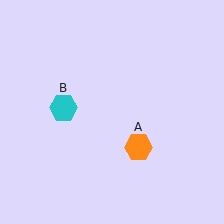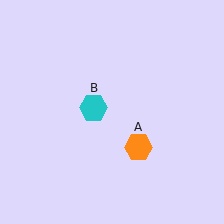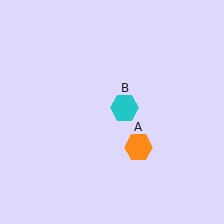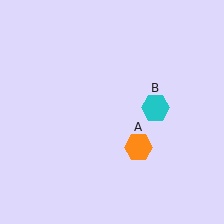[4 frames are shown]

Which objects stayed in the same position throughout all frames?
Orange hexagon (object A) remained stationary.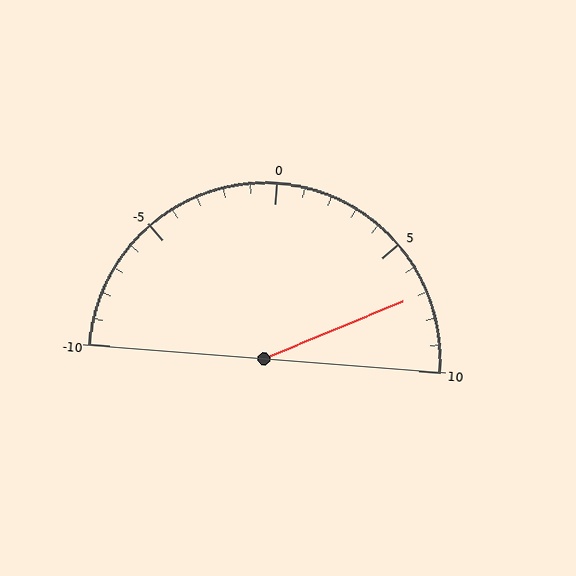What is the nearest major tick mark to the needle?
The nearest major tick mark is 5.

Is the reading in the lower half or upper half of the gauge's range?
The reading is in the upper half of the range (-10 to 10).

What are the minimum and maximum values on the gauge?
The gauge ranges from -10 to 10.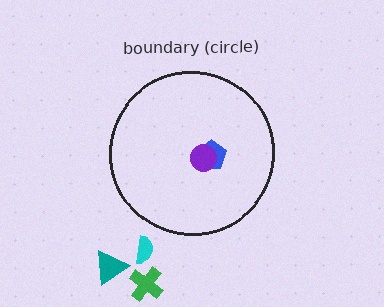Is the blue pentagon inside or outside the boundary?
Inside.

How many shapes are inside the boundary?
2 inside, 3 outside.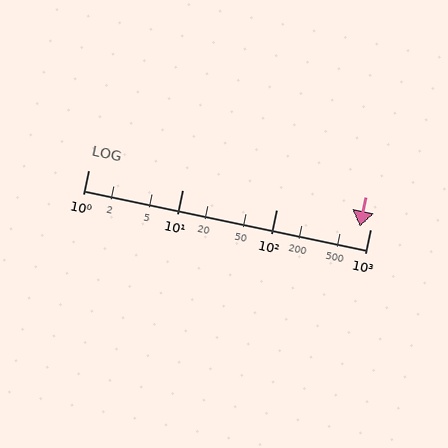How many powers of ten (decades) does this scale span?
The scale spans 3 decades, from 1 to 1000.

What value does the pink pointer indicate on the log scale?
The pointer indicates approximately 780.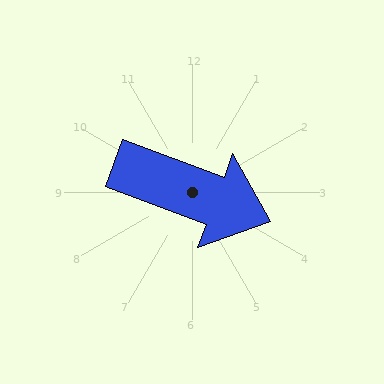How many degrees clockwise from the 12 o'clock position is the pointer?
Approximately 111 degrees.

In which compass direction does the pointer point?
East.